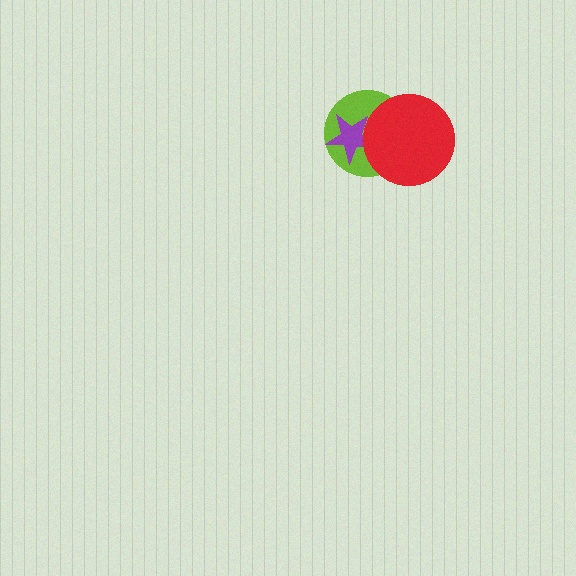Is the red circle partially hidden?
No, no other shape covers it.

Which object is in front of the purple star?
The red circle is in front of the purple star.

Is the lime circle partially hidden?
Yes, it is partially covered by another shape.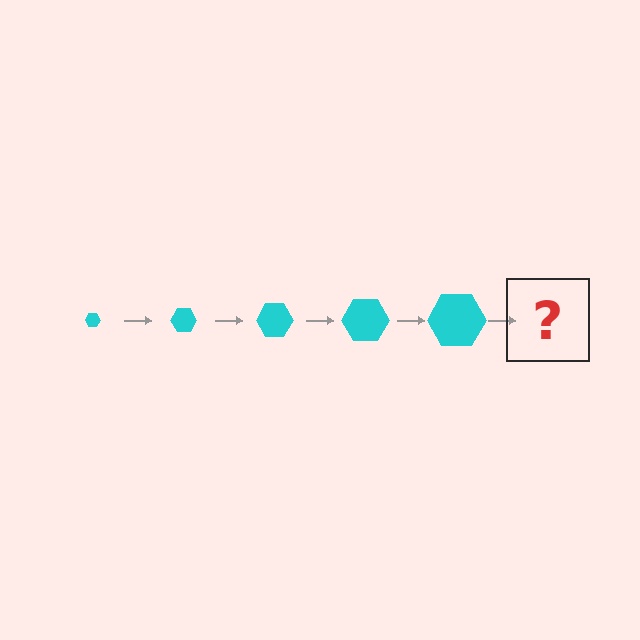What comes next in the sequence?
The next element should be a cyan hexagon, larger than the previous one.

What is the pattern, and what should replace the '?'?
The pattern is that the hexagon gets progressively larger each step. The '?' should be a cyan hexagon, larger than the previous one.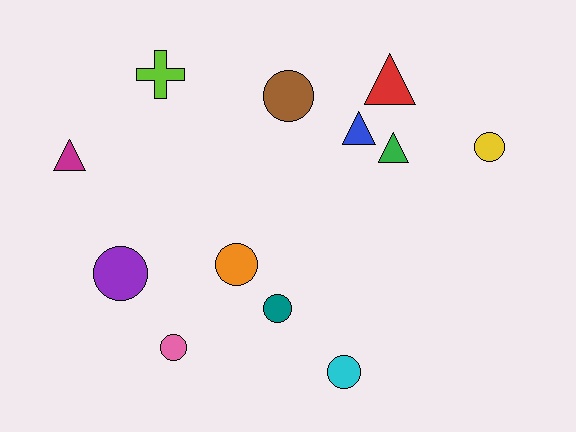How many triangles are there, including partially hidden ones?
There are 4 triangles.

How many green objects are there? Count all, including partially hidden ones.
There is 1 green object.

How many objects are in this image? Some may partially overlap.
There are 12 objects.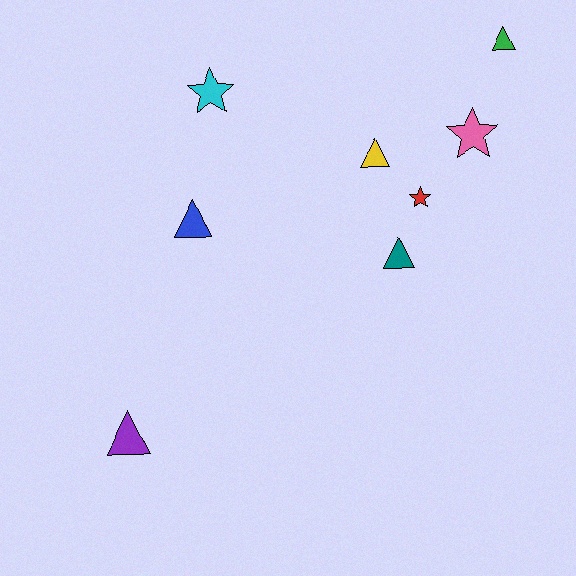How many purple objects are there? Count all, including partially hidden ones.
There is 1 purple object.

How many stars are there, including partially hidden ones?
There are 3 stars.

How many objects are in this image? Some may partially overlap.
There are 8 objects.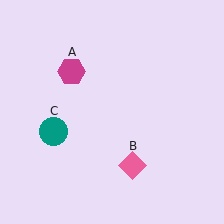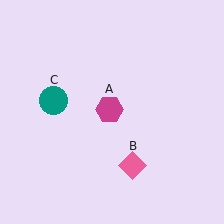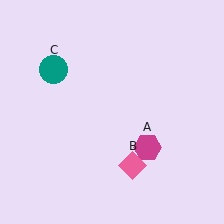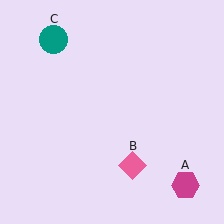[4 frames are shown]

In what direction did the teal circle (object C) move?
The teal circle (object C) moved up.